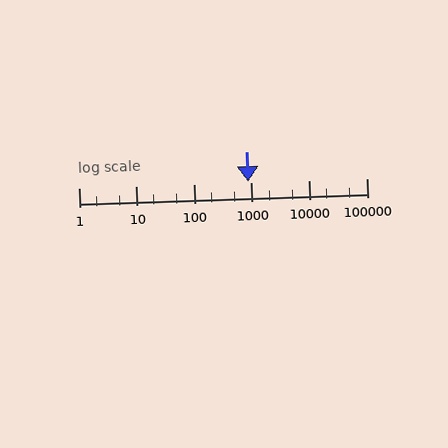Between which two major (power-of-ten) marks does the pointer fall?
The pointer is between 100 and 1000.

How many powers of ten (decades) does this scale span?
The scale spans 5 decades, from 1 to 100000.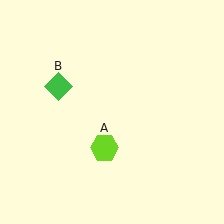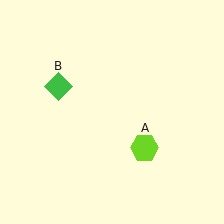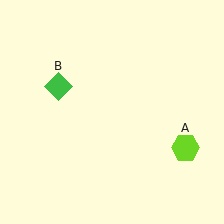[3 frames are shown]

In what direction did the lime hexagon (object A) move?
The lime hexagon (object A) moved right.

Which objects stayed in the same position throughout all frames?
Green diamond (object B) remained stationary.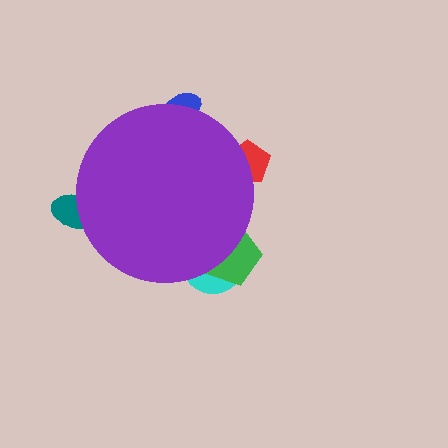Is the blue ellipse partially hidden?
Yes, the blue ellipse is partially hidden behind the purple circle.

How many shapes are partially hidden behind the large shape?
5 shapes are partially hidden.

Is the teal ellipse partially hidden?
Yes, the teal ellipse is partially hidden behind the purple circle.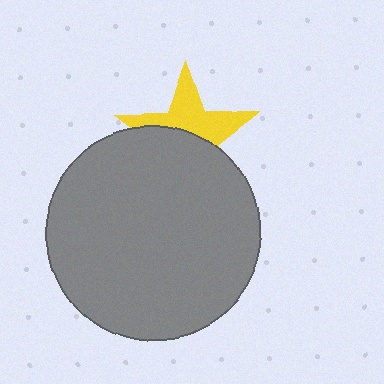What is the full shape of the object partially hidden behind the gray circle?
The partially hidden object is a yellow star.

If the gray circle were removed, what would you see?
You would see the complete yellow star.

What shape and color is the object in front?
The object in front is a gray circle.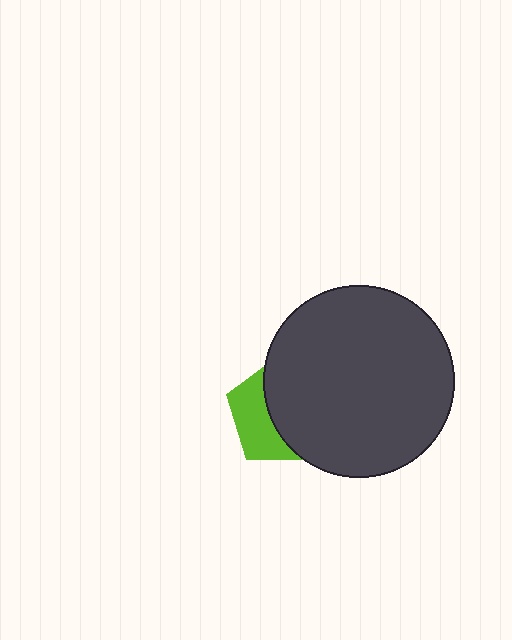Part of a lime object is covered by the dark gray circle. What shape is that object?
It is a pentagon.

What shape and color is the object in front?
The object in front is a dark gray circle.